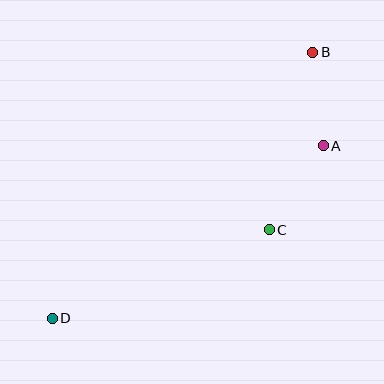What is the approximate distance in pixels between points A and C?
The distance between A and C is approximately 100 pixels.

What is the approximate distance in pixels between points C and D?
The distance between C and D is approximately 234 pixels.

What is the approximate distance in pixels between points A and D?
The distance between A and D is approximately 321 pixels.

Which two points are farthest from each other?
Points B and D are farthest from each other.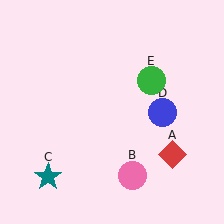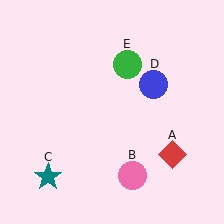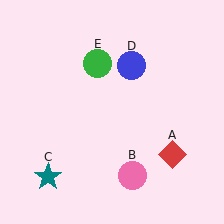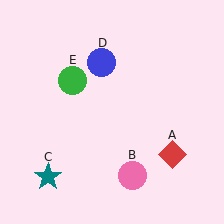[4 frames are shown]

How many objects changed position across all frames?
2 objects changed position: blue circle (object D), green circle (object E).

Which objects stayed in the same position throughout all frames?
Red diamond (object A) and pink circle (object B) and teal star (object C) remained stationary.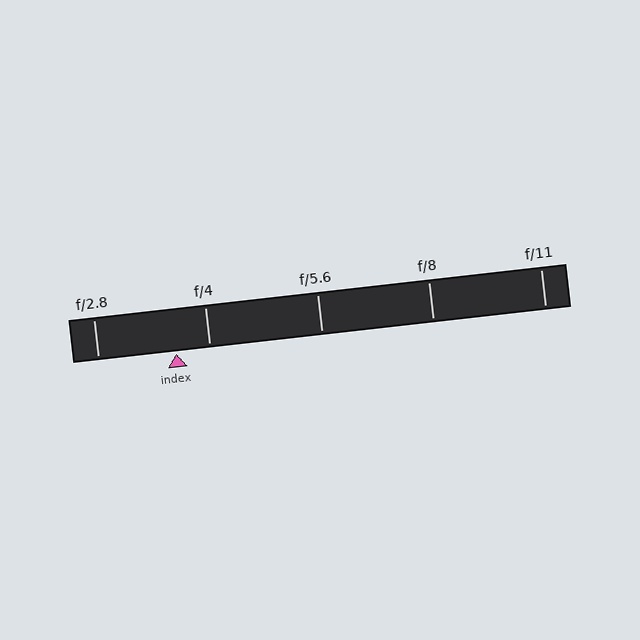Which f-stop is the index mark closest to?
The index mark is closest to f/4.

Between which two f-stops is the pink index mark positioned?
The index mark is between f/2.8 and f/4.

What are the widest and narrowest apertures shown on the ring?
The widest aperture shown is f/2.8 and the narrowest is f/11.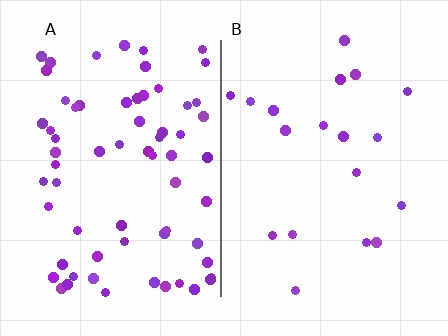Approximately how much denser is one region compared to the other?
Approximately 3.5× — region A over region B.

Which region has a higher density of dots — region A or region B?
A (the left).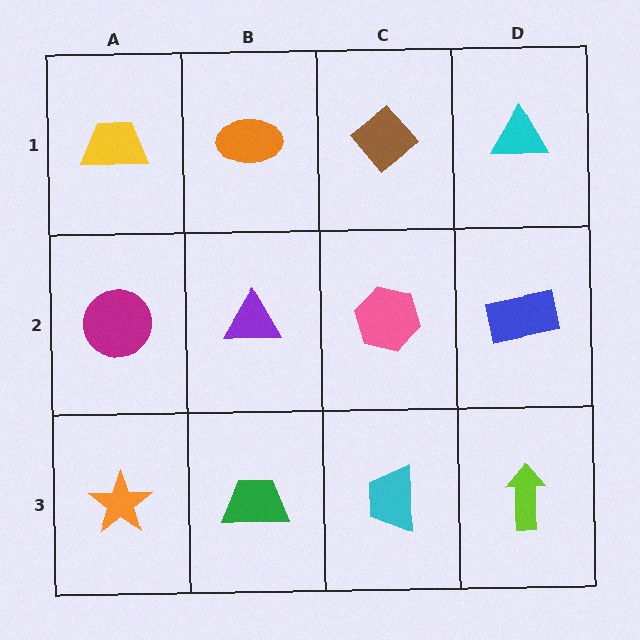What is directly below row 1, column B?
A purple triangle.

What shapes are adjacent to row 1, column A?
A magenta circle (row 2, column A), an orange ellipse (row 1, column B).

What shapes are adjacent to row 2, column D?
A cyan triangle (row 1, column D), a lime arrow (row 3, column D), a pink hexagon (row 2, column C).